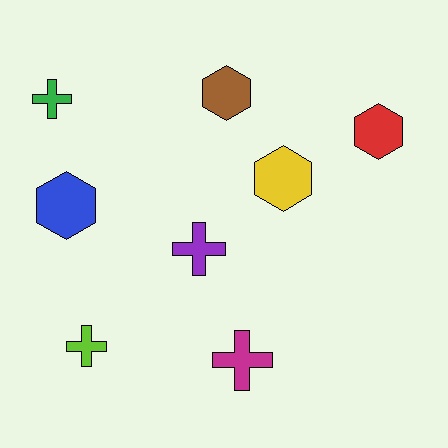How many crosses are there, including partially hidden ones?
There are 4 crosses.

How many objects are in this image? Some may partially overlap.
There are 8 objects.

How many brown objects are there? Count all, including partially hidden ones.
There is 1 brown object.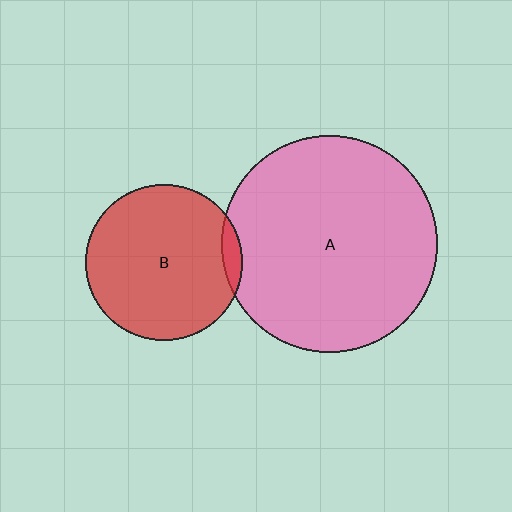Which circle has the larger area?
Circle A (pink).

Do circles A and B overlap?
Yes.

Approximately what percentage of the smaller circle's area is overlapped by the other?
Approximately 5%.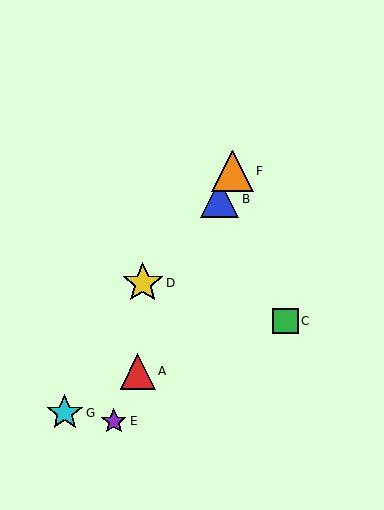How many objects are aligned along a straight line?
4 objects (A, B, E, F) are aligned along a straight line.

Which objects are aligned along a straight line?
Objects A, B, E, F are aligned along a straight line.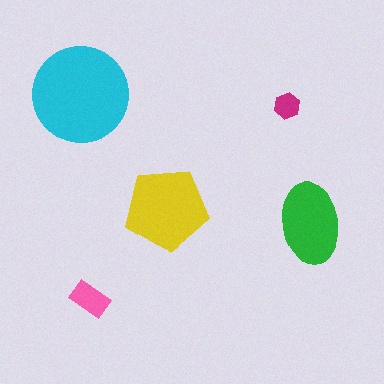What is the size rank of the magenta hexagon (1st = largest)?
5th.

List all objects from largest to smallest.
The cyan circle, the yellow pentagon, the green ellipse, the pink rectangle, the magenta hexagon.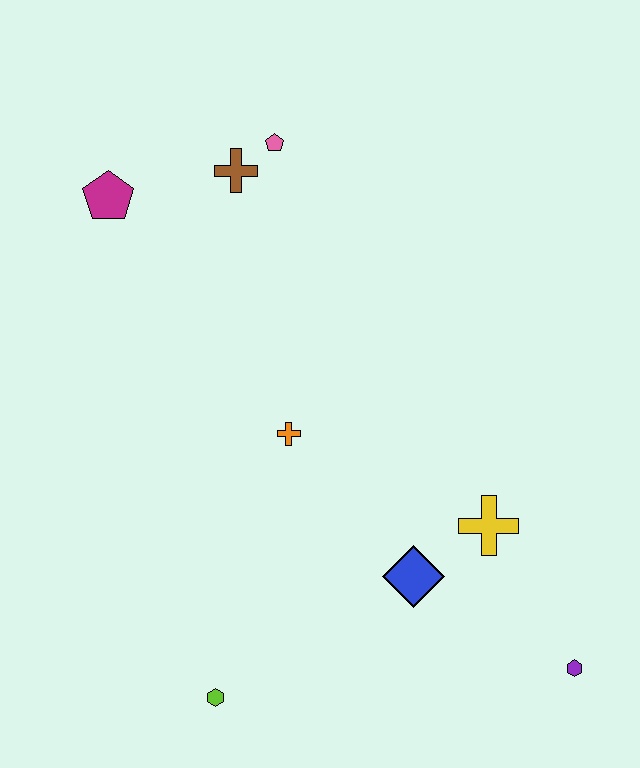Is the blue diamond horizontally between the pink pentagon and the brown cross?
No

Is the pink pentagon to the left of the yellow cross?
Yes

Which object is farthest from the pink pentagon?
The purple hexagon is farthest from the pink pentagon.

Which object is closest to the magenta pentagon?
The brown cross is closest to the magenta pentagon.